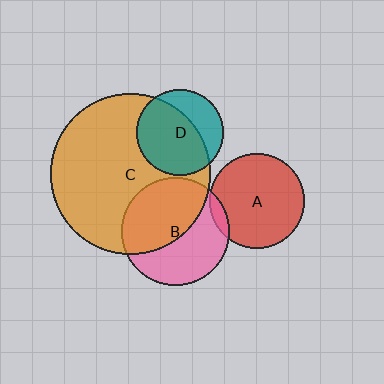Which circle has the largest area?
Circle C (orange).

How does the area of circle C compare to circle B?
Approximately 2.2 times.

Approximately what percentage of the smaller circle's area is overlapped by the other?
Approximately 5%.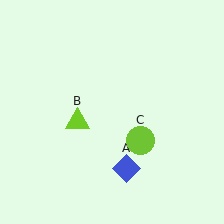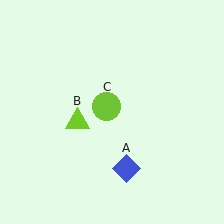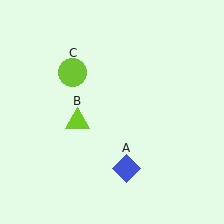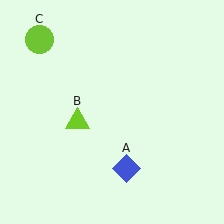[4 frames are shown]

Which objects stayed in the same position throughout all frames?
Blue diamond (object A) and lime triangle (object B) remained stationary.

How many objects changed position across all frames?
1 object changed position: lime circle (object C).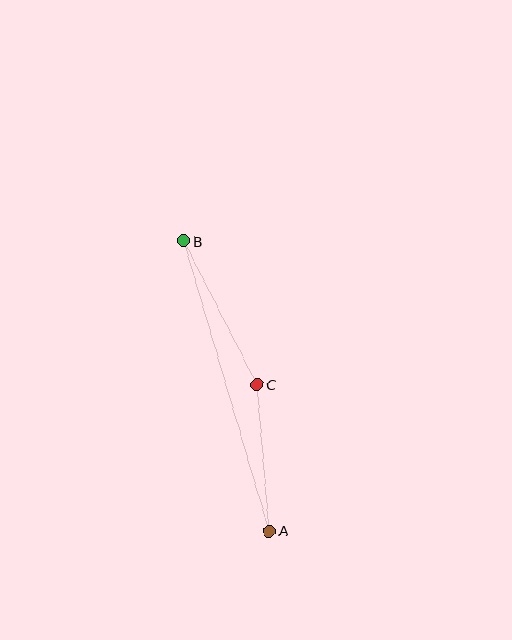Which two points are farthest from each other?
Points A and B are farthest from each other.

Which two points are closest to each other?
Points A and C are closest to each other.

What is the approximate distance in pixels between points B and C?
The distance between B and C is approximately 161 pixels.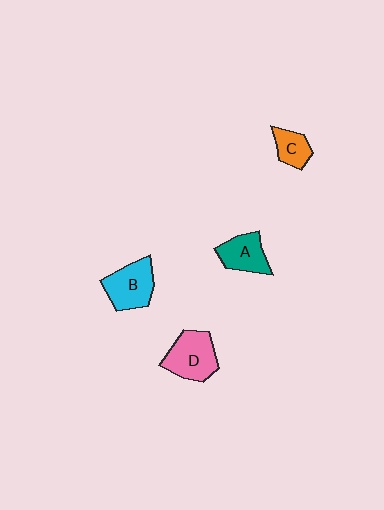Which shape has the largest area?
Shape D (pink).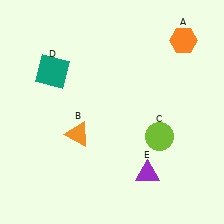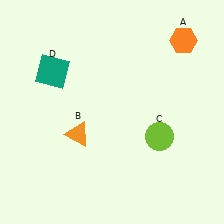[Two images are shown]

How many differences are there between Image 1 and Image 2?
There is 1 difference between the two images.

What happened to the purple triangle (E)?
The purple triangle (E) was removed in Image 2. It was in the bottom-right area of Image 1.